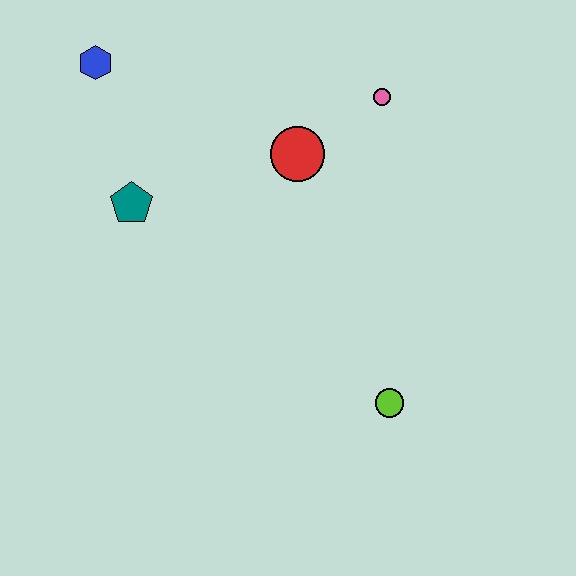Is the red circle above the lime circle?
Yes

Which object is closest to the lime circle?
The red circle is closest to the lime circle.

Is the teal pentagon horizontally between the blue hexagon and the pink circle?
Yes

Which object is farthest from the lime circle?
The blue hexagon is farthest from the lime circle.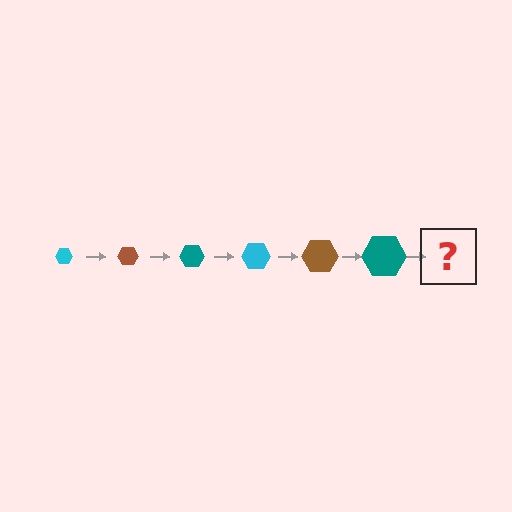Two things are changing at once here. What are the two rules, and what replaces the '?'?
The two rules are that the hexagon grows larger each step and the color cycles through cyan, brown, and teal. The '?' should be a cyan hexagon, larger than the previous one.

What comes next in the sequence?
The next element should be a cyan hexagon, larger than the previous one.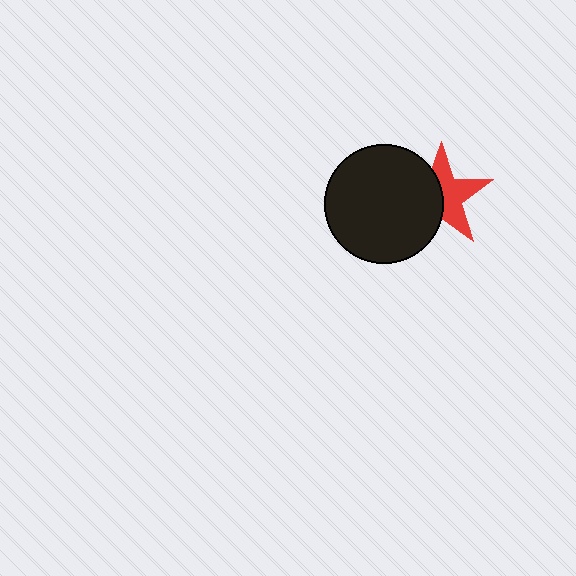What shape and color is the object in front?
The object in front is a black circle.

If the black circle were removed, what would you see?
You would see the complete red star.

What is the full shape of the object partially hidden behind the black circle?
The partially hidden object is a red star.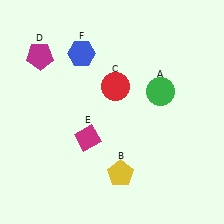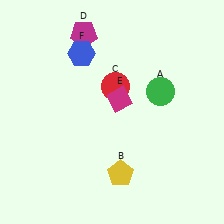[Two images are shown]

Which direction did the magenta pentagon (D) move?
The magenta pentagon (D) moved right.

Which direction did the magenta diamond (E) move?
The magenta diamond (E) moved up.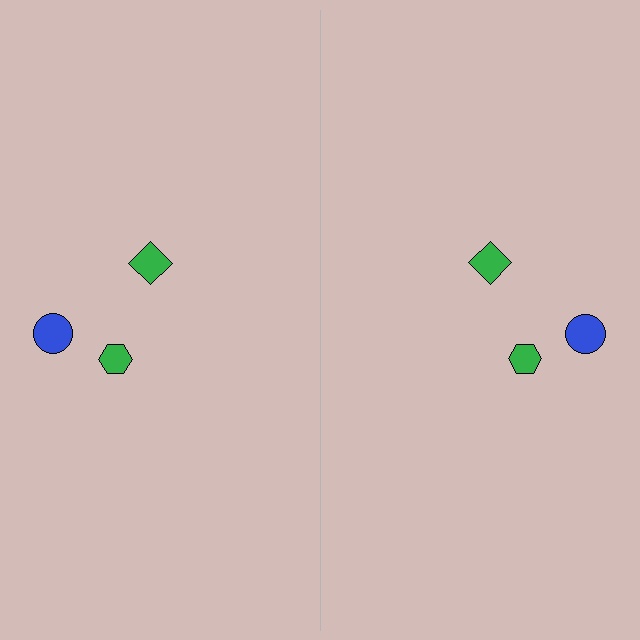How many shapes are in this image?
There are 6 shapes in this image.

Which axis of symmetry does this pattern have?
The pattern has a vertical axis of symmetry running through the center of the image.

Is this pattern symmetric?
Yes, this pattern has bilateral (reflection) symmetry.